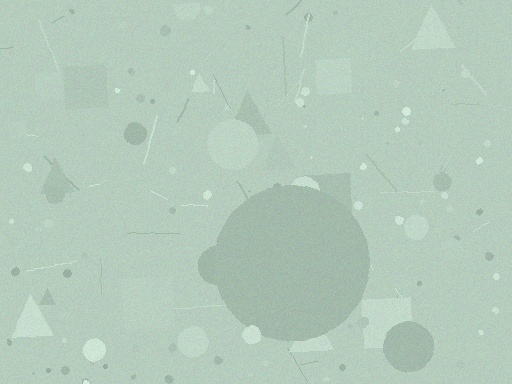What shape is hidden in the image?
A circle is hidden in the image.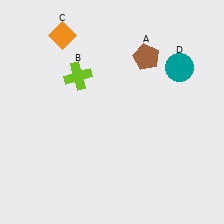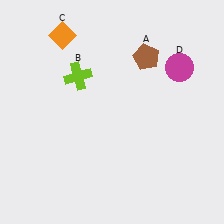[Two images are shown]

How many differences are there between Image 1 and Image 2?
There is 1 difference between the two images.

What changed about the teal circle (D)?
In Image 1, D is teal. In Image 2, it changed to magenta.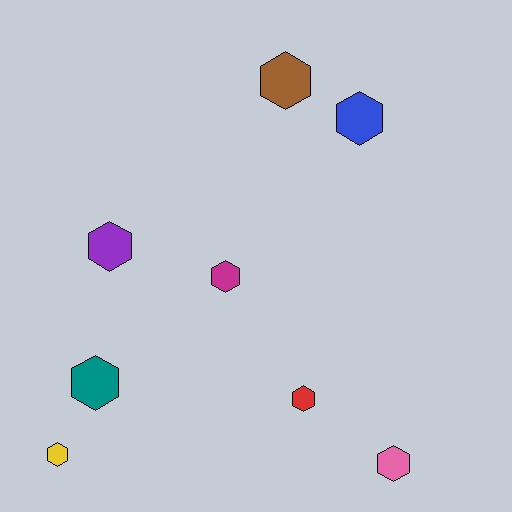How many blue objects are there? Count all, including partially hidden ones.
There is 1 blue object.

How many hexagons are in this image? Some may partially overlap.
There are 8 hexagons.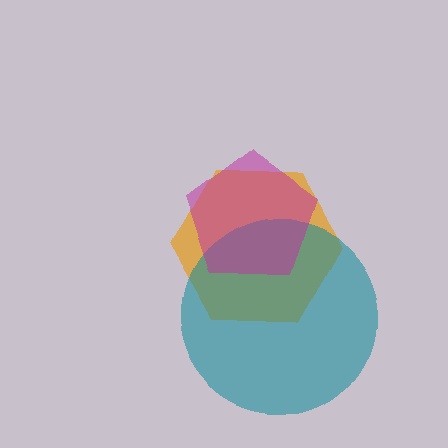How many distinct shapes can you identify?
There are 3 distinct shapes: an orange hexagon, a teal circle, a magenta pentagon.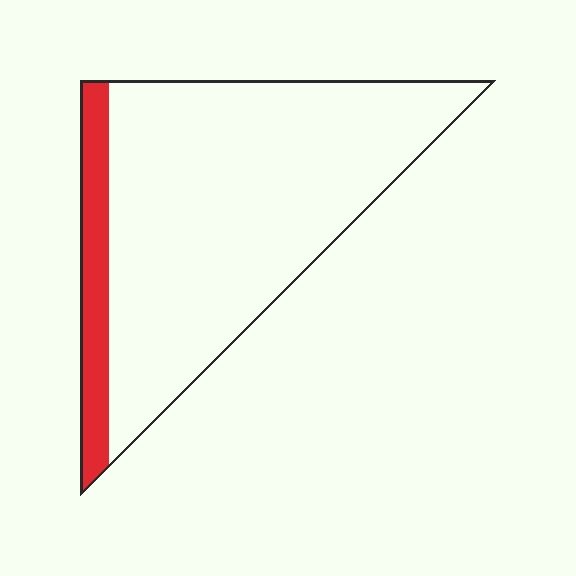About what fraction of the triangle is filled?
About one eighth (1/8).